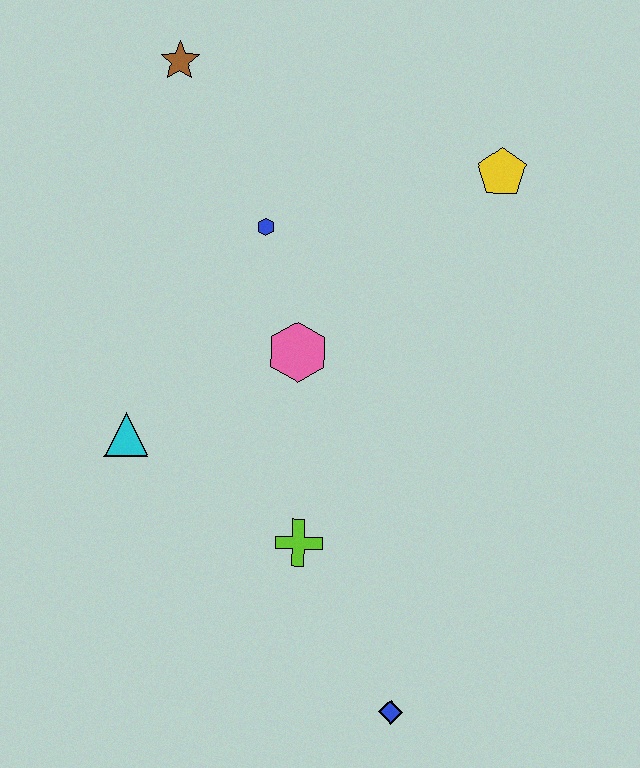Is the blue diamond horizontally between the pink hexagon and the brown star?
No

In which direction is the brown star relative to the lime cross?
The brown star is above the lime cross.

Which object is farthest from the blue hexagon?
The blue diamond is farthest from the blue hexagon.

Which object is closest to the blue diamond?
The lime cross is closest to the blue diamond.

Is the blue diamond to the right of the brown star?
Yes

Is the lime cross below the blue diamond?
No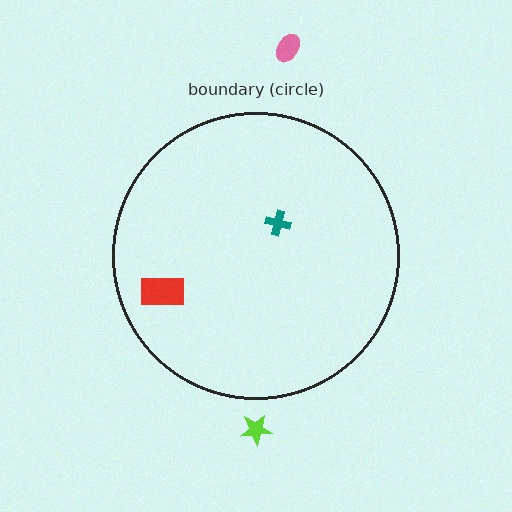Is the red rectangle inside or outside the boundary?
Inside.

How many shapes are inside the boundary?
2 inside, 2 outside.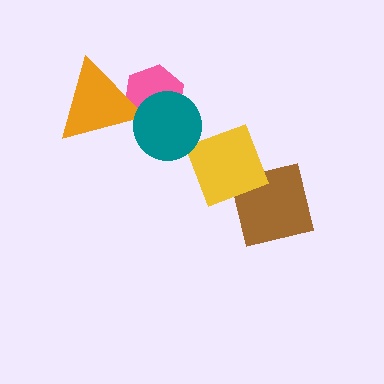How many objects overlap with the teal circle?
3 objects overlap with the teal circle.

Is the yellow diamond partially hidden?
Yes, it is partially covered by another shape.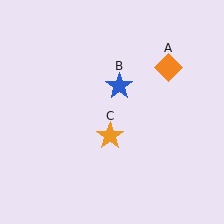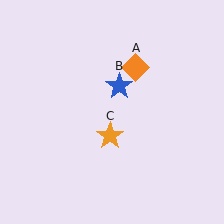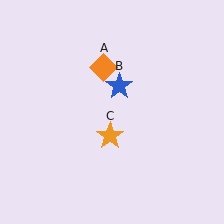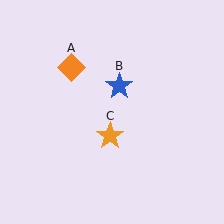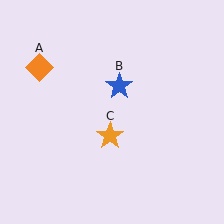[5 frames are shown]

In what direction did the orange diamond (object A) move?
The orange diamond (object A) moved left.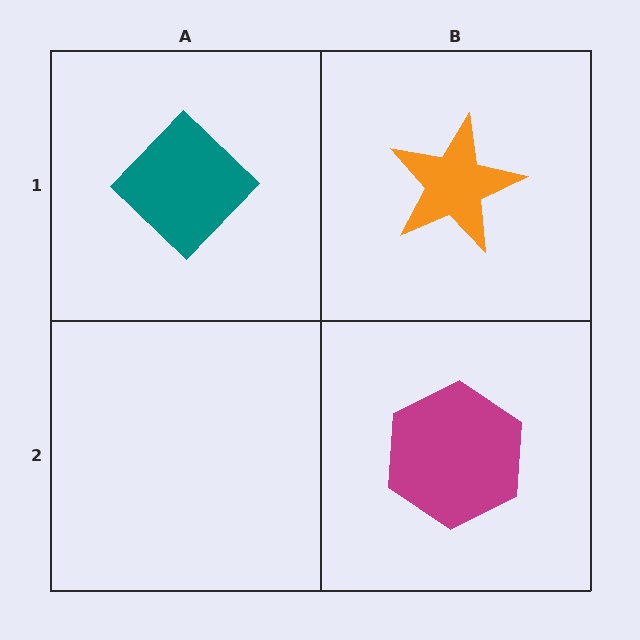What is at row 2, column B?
A magenta hexagon.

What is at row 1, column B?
An orange star.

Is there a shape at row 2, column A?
No, that cell is empty.